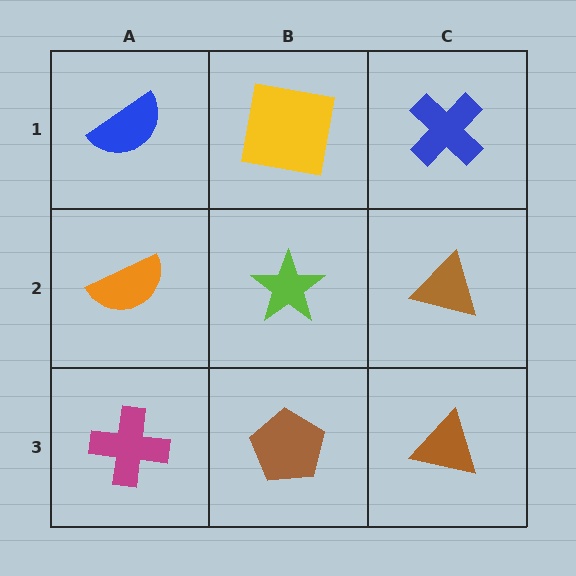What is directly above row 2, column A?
A blue semicircle.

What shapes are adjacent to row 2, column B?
A yellow square (row 1, column B), a brown pentagon (row 3, column B), an orange semicircle (row 2, column A), a brown triangle (row 2, column C).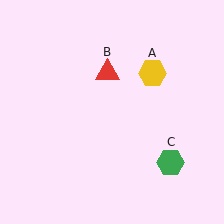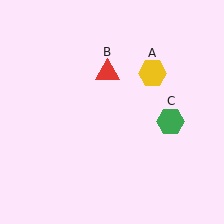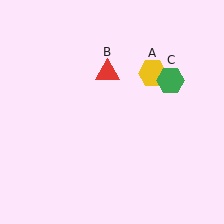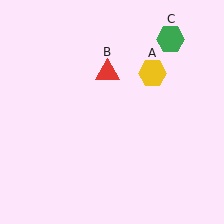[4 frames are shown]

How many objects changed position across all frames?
1 object changed position: green hexagon (object C).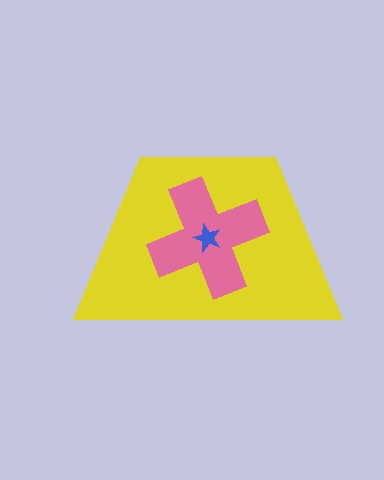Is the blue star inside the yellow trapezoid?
Yes.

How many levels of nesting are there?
3.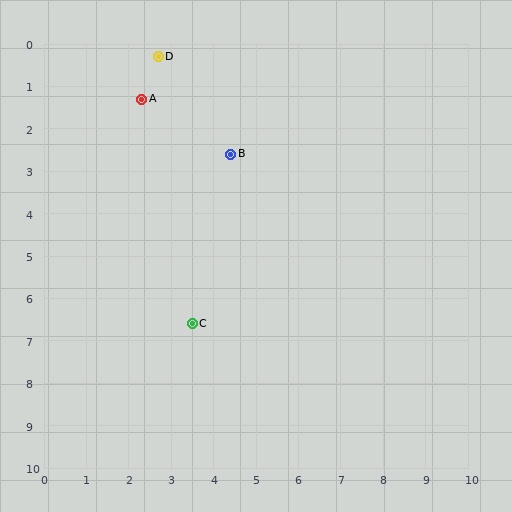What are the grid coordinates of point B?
Point B is at approximately (4.4, 2.6).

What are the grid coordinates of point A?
Point A is at approximately (2.3, 1.3).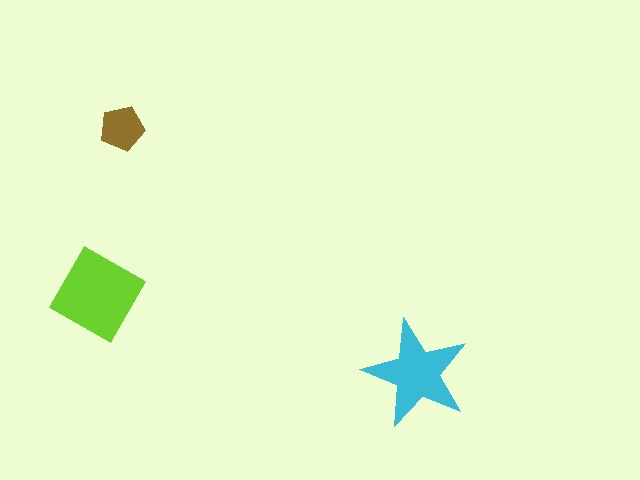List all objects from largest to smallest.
The lime diamond, the cyan star, the brown pentagon.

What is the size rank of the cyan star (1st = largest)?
2nd.